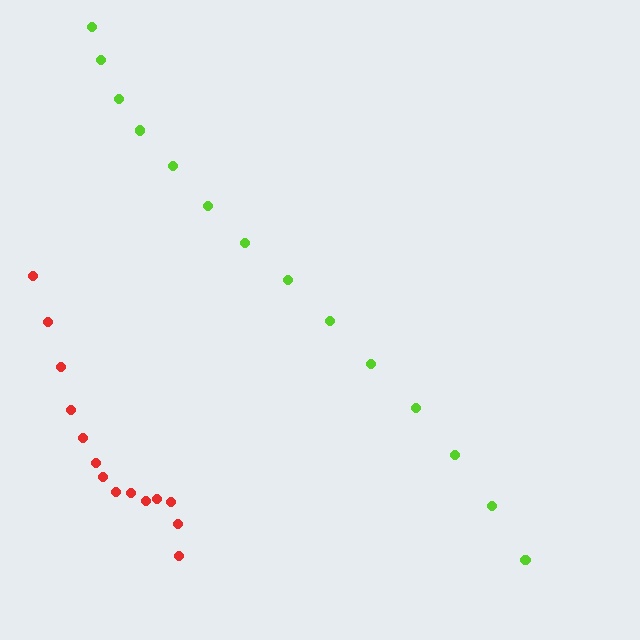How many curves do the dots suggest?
There are 2 distinct paths.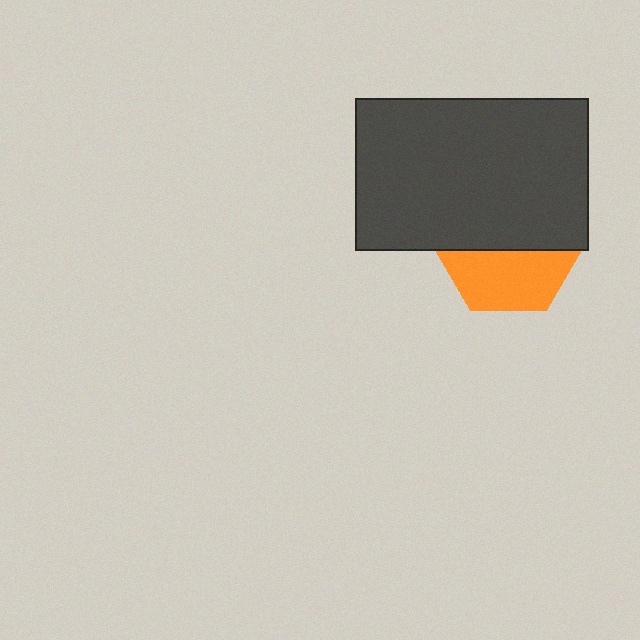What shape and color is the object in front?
The object in front is a dark gray rectangle.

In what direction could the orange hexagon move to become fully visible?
The orange hexagon could move down. That would shift it out from behind the dark gray rectangle entirely.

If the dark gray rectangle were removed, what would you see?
You would see the complete orange hexagon.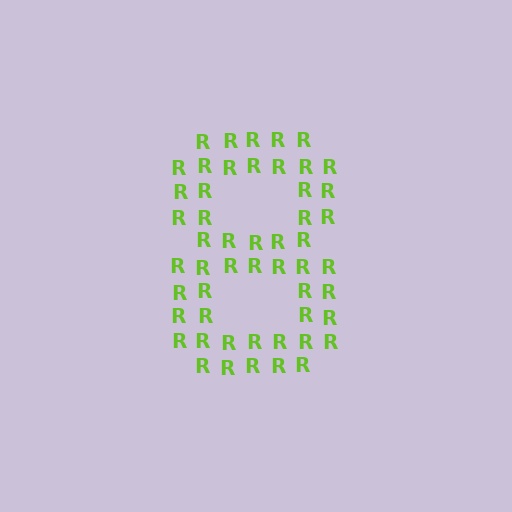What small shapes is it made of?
It is made of small letter R's.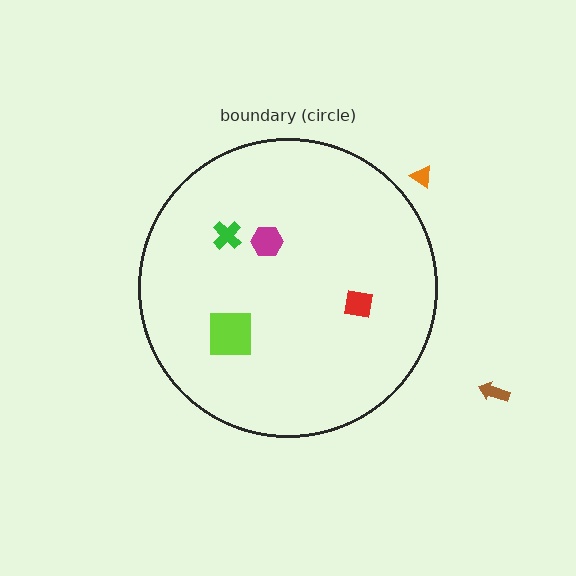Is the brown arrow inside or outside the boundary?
Outside.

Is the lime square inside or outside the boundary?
Inside.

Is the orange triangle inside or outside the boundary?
Outside.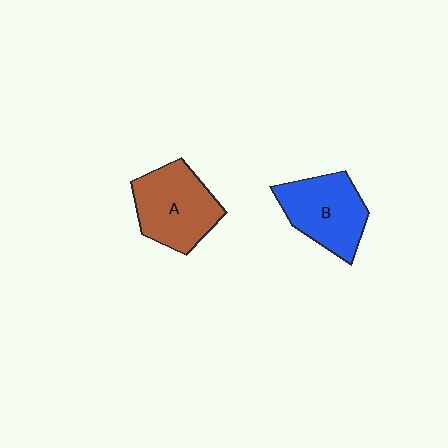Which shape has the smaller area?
Shape B (blue).